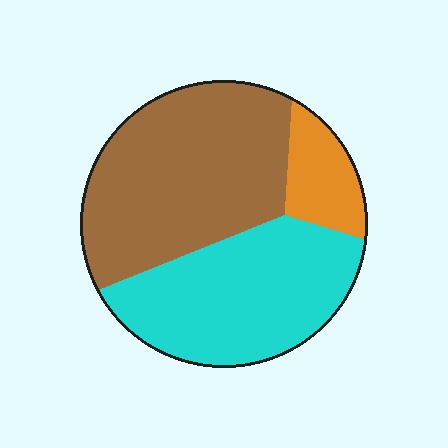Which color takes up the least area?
Orange, at roughly 10%.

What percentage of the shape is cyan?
Cyan covers about 40% of the shape.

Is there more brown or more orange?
Brown.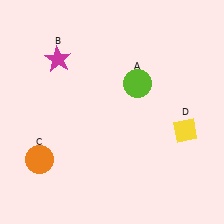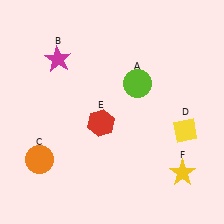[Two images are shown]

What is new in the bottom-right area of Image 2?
A yellow star (F) was added in the bottom-right area of Image 2.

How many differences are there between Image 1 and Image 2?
There are 2 differences between the two images.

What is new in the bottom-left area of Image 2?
A red hexagon (E) was added in the bottom-left area of Image 2.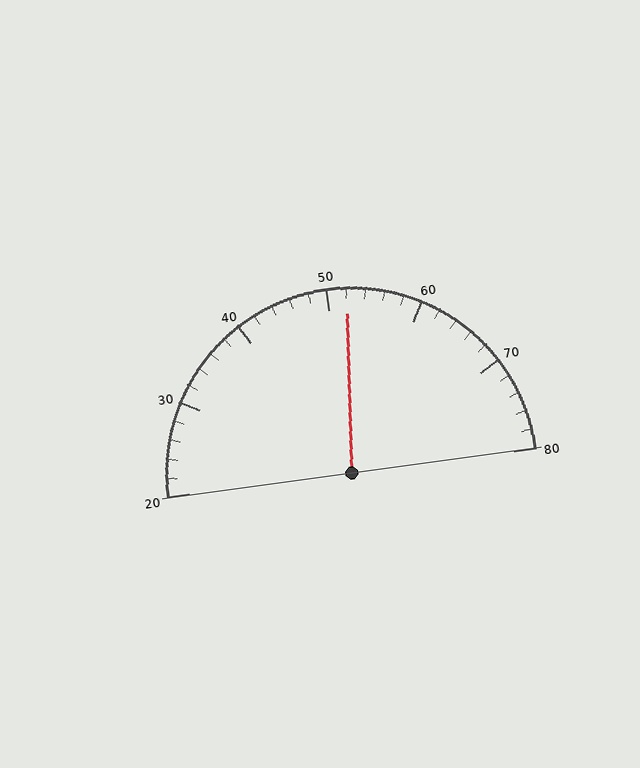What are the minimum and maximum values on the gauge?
The gauge ranges from 20 to 80.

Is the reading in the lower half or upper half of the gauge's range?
The reading is in the upper half of the range (20 to 80).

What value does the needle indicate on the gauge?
The needle indicates approximately 52.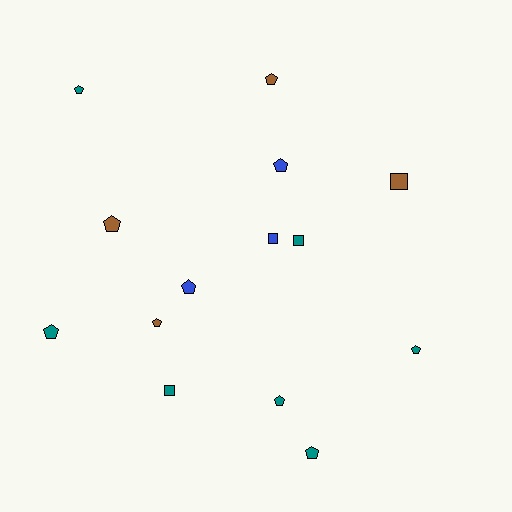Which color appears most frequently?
Teal, with 7 objects.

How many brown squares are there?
There is 1 brown square.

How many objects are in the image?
There are 14 objects.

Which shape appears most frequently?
Pentagon, with 10 objects.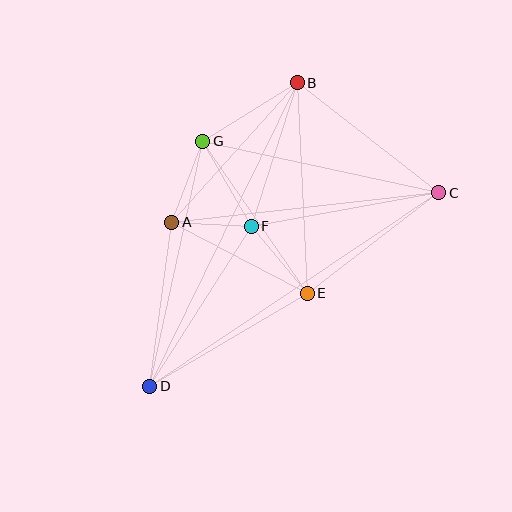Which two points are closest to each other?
Points A and F are closest to each other.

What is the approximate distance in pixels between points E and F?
The distance between E and F is approximately 88 pixels.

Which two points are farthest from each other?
Points C and D are farthest from each other.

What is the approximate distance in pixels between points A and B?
The distance between A and B is approximately 188 pixels.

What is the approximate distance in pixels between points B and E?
The distance between B and E is approximately 211 pixels.